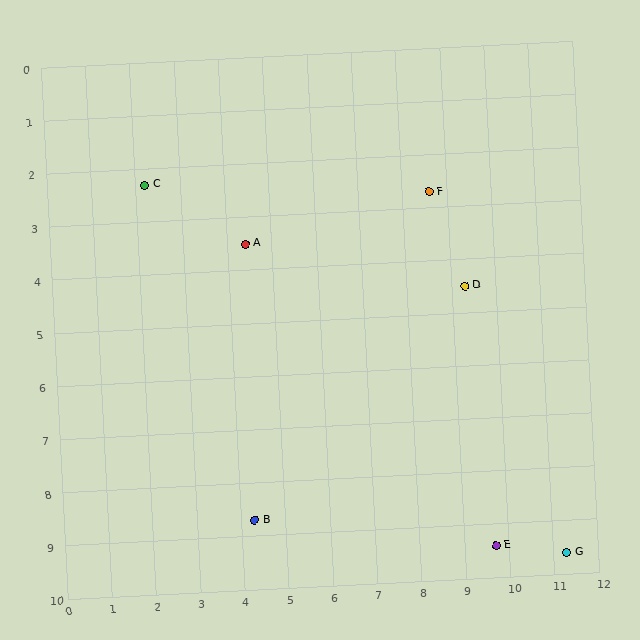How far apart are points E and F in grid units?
Points E and F are about 6.8 grid units apart.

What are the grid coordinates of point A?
Point A is at approximately (4.4, 3.5).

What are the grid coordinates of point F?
Point F is at approximately (8.6, 2.7).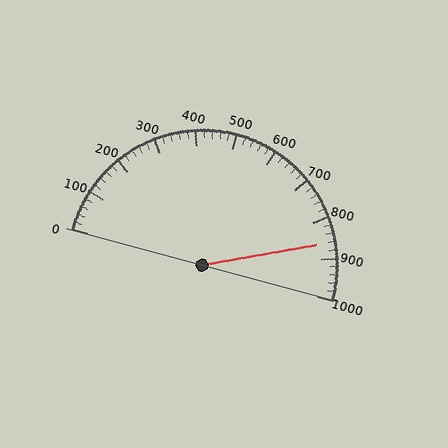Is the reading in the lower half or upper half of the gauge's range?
The reading is in the upper half of the range (0 to 1000).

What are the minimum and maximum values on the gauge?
The gauge ranges from 0 to 1000.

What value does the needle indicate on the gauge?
The needle indicates approximately 860.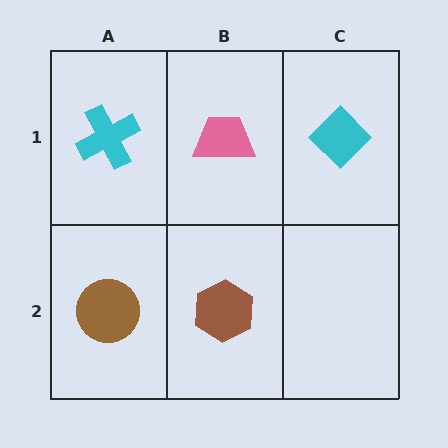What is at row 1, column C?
A cyan diamond.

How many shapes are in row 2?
2 shapes.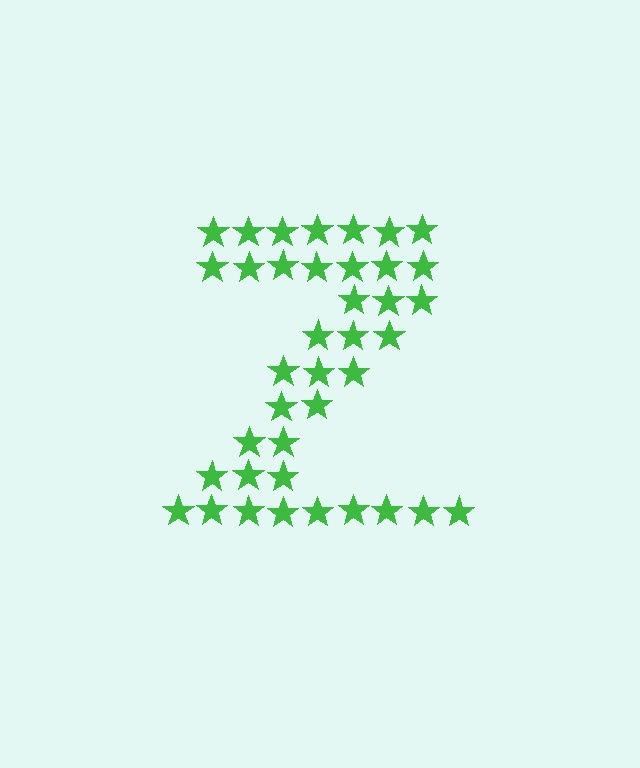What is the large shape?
The large shape is the letter Z.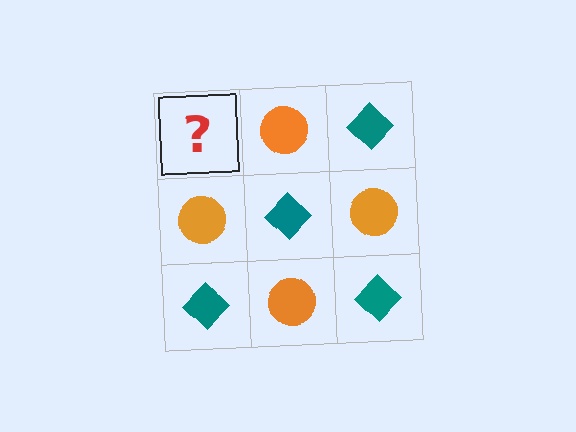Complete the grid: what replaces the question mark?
The question mark should be replaced with a teal diamond.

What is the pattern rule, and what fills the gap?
The rule is that it alternates teal diamond and orange circle in a checkerboard pattern. The gap should be filled with a teal diamond.